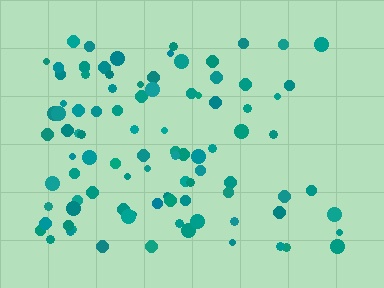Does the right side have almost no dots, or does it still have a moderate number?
Still a moderate number, just noticeably fewer than the left.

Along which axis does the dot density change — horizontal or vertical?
Horizontal.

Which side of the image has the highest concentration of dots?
The left.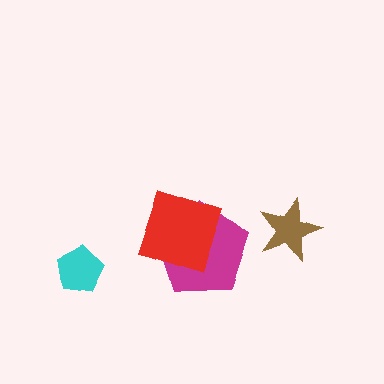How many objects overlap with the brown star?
0 objects overlap with the brown star.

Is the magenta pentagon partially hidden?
Yes, it is partially covered by another shape.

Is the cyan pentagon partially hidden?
No, no other shape covers it.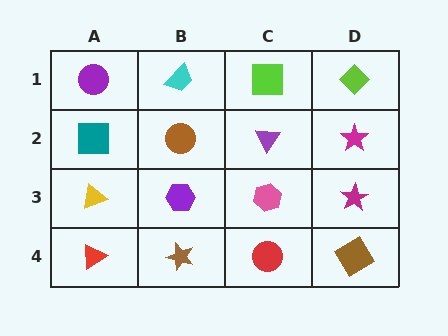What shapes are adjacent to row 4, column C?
A pink hexagon (row 3, column C), a brown star (row 4, column B), a brown diamond (row 4, column D).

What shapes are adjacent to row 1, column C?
A purple triangle (row 2, column C), a cyan trapezoid (row 1, column B), a lime diamond (row 1, column D).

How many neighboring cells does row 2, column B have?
4.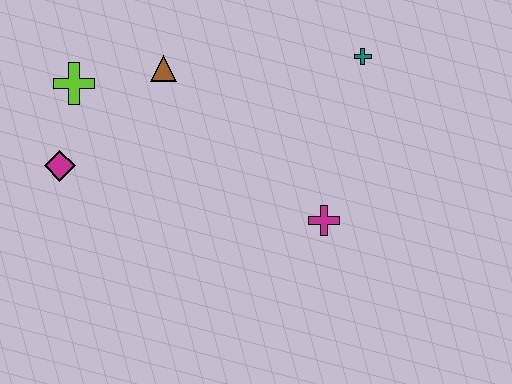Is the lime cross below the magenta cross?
No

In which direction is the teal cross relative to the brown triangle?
The teal cross is to the right of the brown triangle.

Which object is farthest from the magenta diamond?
The teal cross is farthest from the magenta diamond.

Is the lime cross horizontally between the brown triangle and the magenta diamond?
Yes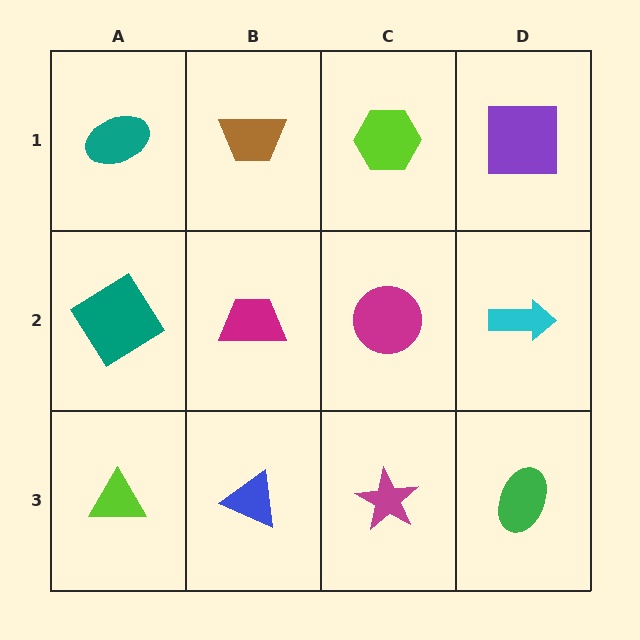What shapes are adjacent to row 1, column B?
A magenta trapezoid (row 2, column B), a teal ellipse (row 1, column A), a lime hexagon (row 1, column C).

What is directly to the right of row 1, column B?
A lime hexagon.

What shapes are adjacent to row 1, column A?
A teal diamond (row 2, column A), a brown trapezoid (row 1, column B).